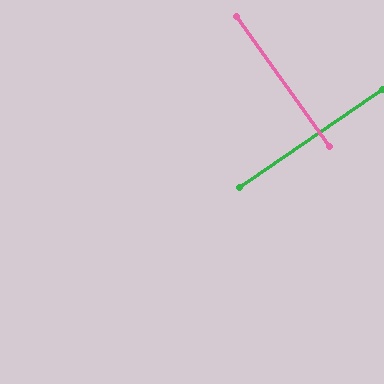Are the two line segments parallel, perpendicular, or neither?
Perpendicular — they meet at approximately 88°.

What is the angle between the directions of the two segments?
Approximately 88 degrees.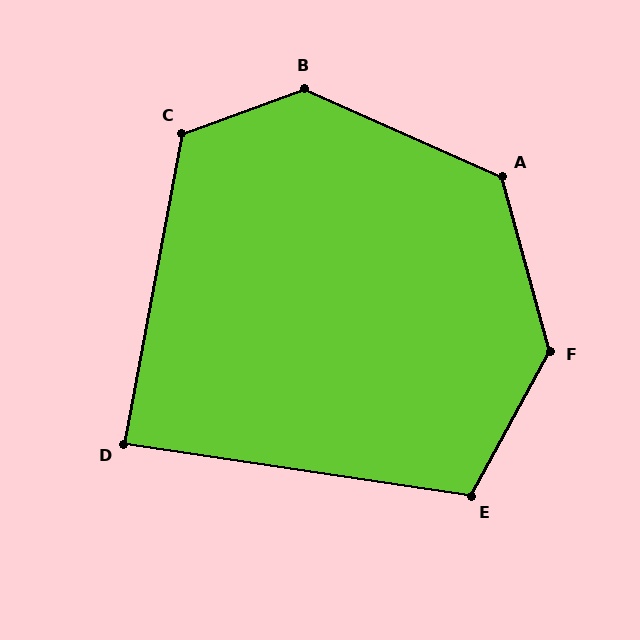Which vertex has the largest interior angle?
F, at approximately 136 degrees.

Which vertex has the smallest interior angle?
D, at approximately 88 degrees.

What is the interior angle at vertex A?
Approximately 129 degrees (obtuse).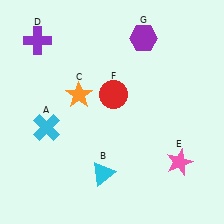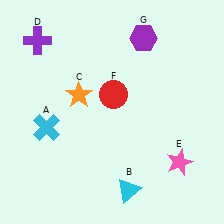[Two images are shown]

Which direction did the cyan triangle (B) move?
The cyan triangle (B) moved right.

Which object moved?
The cyan triangle (B) moved right.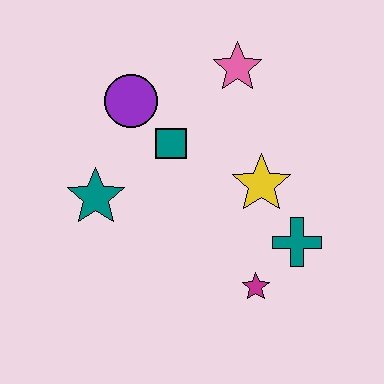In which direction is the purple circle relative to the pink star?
The purple circle is to the left of the pink star.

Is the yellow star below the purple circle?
Yes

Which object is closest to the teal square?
The purple circle is closest to the teal square.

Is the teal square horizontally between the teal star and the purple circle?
No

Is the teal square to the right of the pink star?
No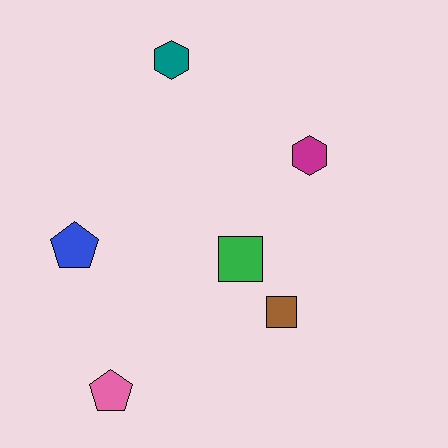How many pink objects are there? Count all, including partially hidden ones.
There is 1 pink object.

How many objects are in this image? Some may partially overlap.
There are 6 objects.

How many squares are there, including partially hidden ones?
There are 2 squares.